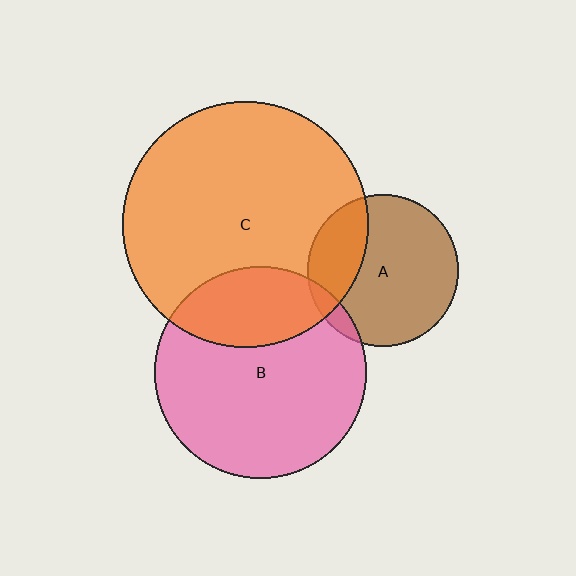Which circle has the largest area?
Circle C (orange).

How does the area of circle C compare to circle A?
Approximately 2.6 times.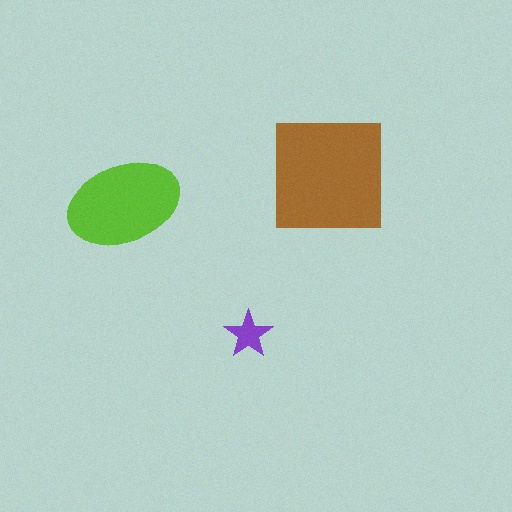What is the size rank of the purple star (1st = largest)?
3rd.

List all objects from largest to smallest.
The brown square, the lime ellipse, the purple star.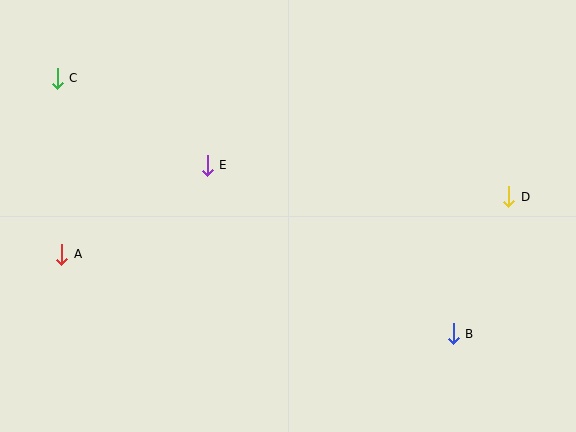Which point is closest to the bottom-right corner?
Point B is closest to the bottom-right corner.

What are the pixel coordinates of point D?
Point D is at (509, 197).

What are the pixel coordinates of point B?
Point B is at (453, 334).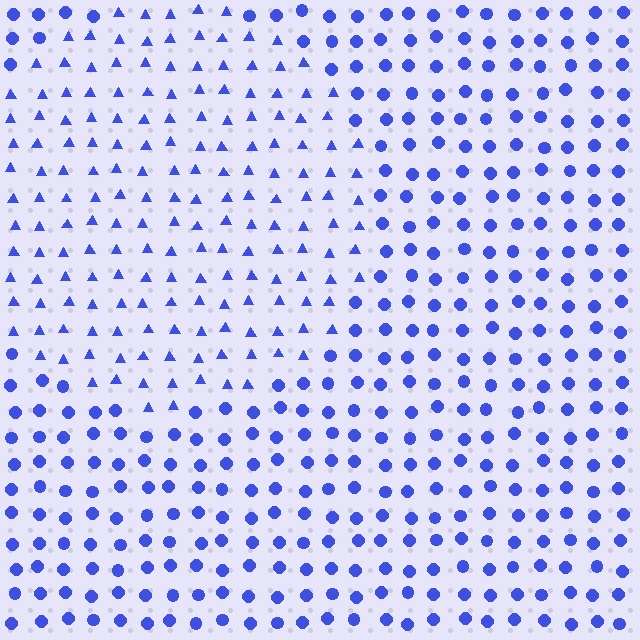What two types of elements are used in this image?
The image uses triangles inside the circle region and circles outside it.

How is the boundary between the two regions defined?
The boundary is defined by a change in element shape: triangles inside vs. circles outside. All elements share the same color and spacing.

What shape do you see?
I see a circle.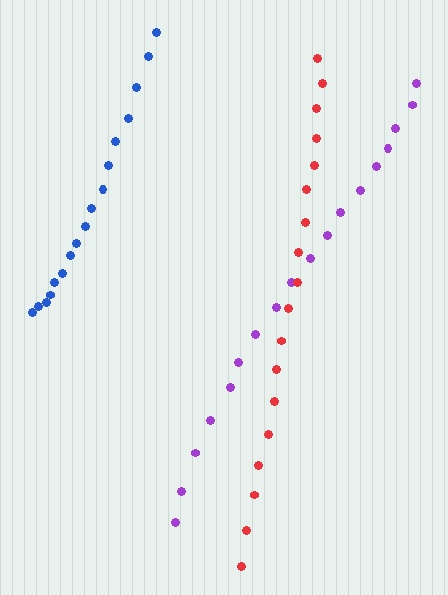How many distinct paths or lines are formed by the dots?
There are 3 distinct paths.